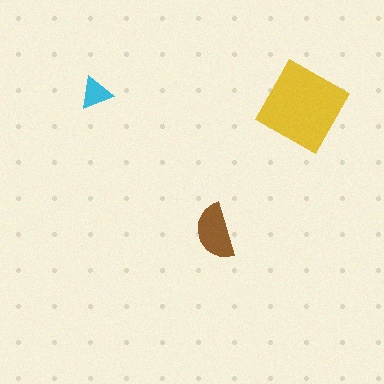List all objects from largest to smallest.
The yellow diamond, the brown semicircle, the cyan triangle.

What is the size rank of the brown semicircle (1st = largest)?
2nd.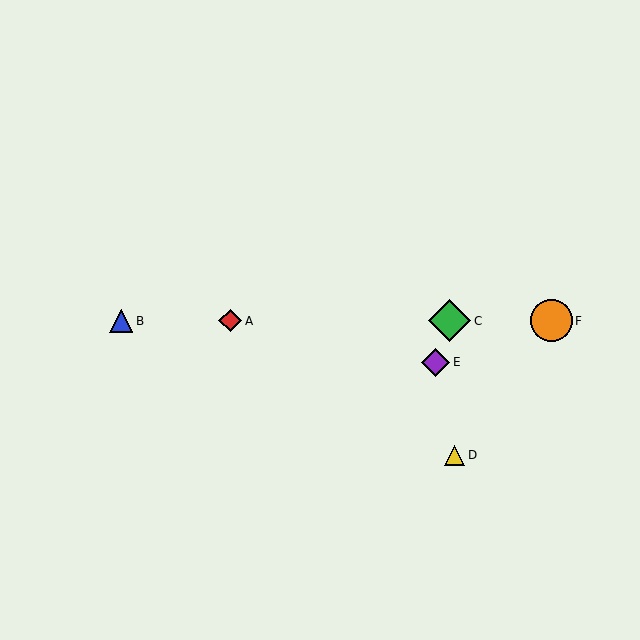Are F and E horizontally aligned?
No, F is at y≈321 and E is at y≈362.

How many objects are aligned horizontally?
4 objects (A, B, C, F) are aligned horizontally.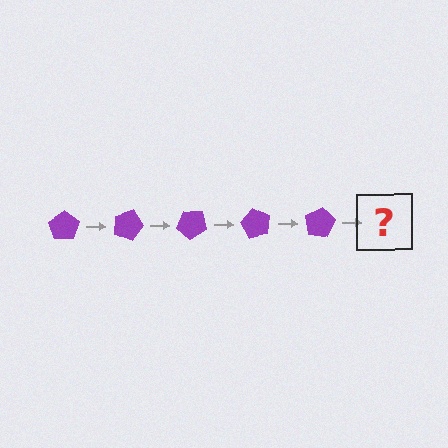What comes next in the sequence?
The next element should be a purple pentagon rotated 100 degrees.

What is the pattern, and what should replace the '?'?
The pattern is that the pentagon rotates 20 degrees each step. The '?' should be a purple pentagon rotated 100 degrees.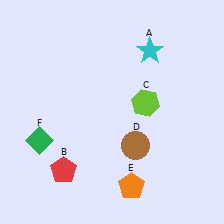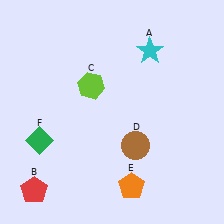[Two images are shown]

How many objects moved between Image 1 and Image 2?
2 objects moved between the two images.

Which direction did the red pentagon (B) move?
The red pentagon (B) moved left.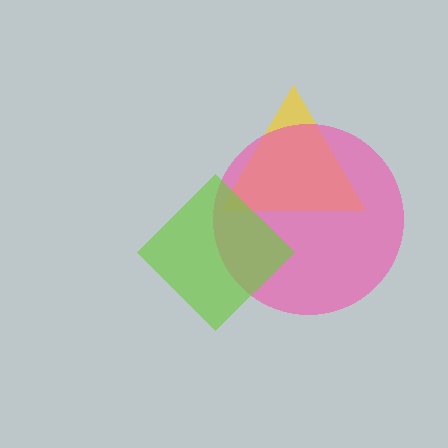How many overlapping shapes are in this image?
There are 3 overlapping shapes in the image.